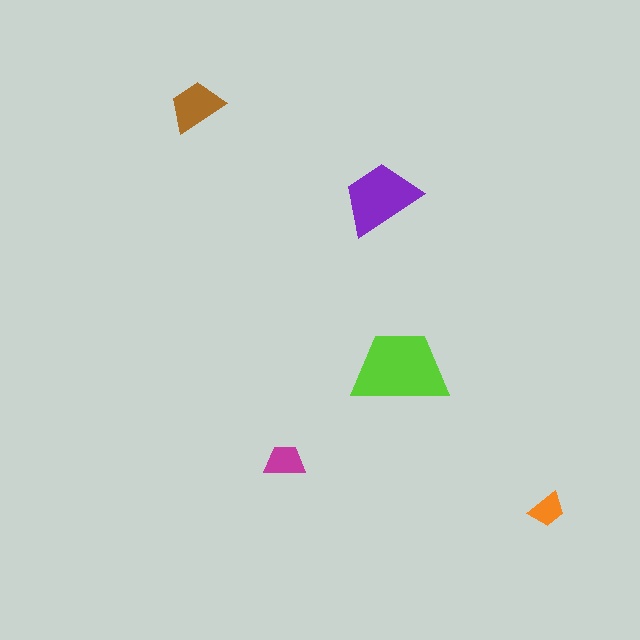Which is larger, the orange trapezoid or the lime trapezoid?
The lime one.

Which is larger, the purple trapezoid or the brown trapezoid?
The purple one.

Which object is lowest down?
The orange trapezoid is bottommost.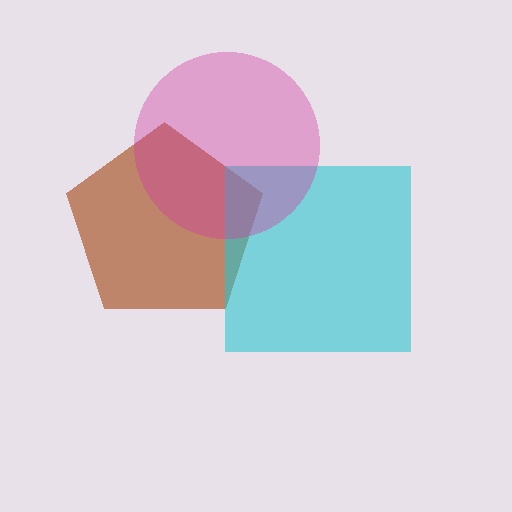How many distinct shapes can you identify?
There are 3 distinct shapes: a brown pentagon, a cyan square, a magenta circle.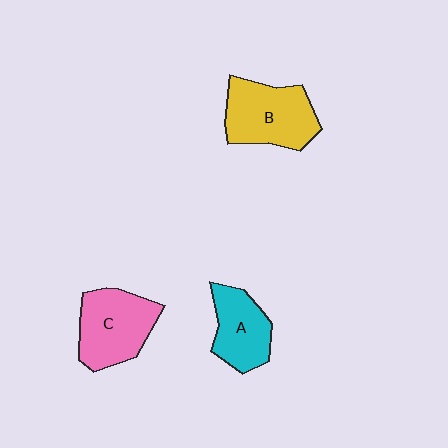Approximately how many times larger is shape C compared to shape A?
Approximately 1.3 times.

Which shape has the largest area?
Shape B (yellow).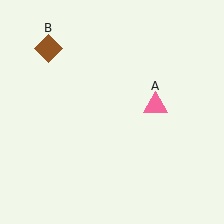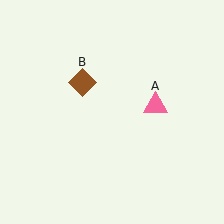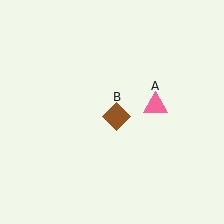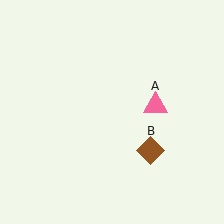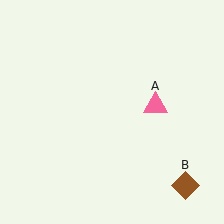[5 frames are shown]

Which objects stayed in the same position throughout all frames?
Pink triangle (object A) remained stationary.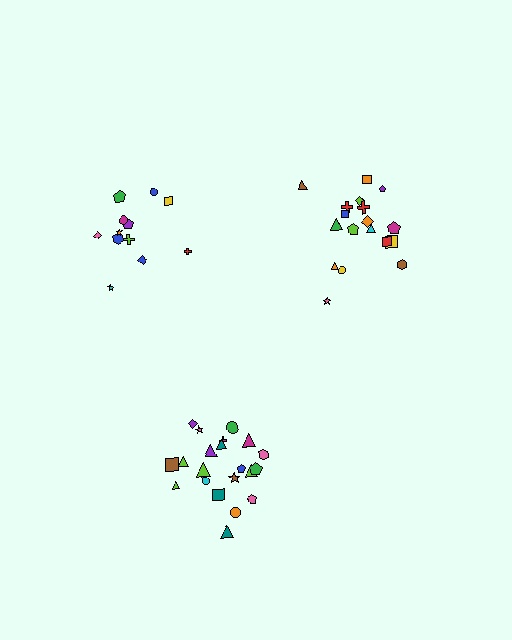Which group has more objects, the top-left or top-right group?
The top-right group.